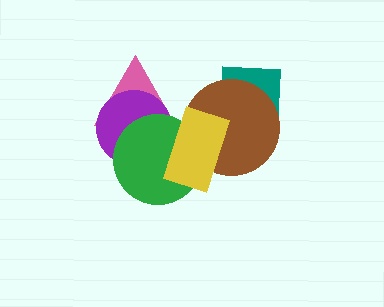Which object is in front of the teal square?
The brown circle is in front of the teal square.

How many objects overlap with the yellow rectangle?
3 objects overlap with the yellow rectangle.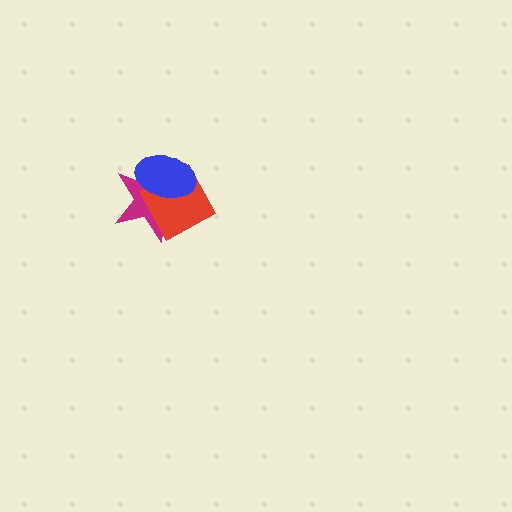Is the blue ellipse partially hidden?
No, no other shape covers it.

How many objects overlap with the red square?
2 objects overlap with the red square.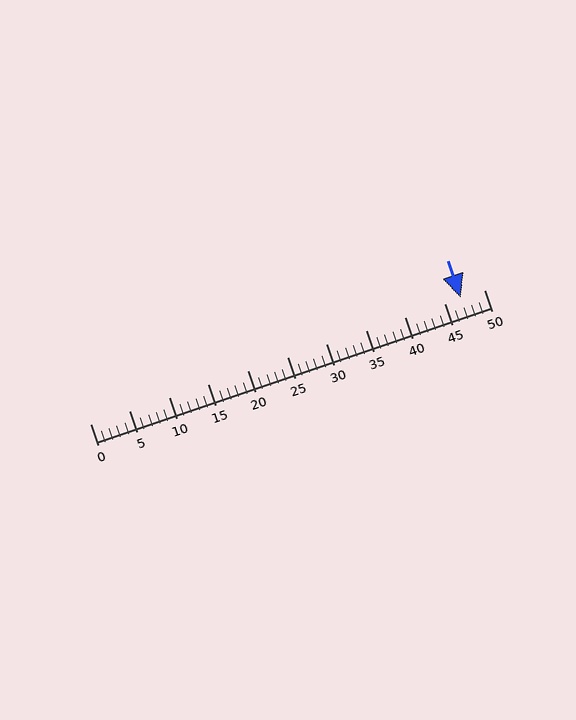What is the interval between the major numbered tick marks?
The major tick marks are spaced 5 units apart.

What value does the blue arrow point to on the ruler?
The blue arrow points to approximately 47.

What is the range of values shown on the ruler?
The ruler shows values from 0 to 50.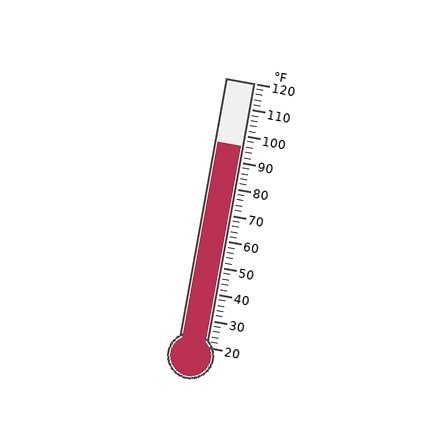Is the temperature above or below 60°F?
The temperature is above 60°F.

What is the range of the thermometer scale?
The thermometer scale ranges from 20°F to 120°F.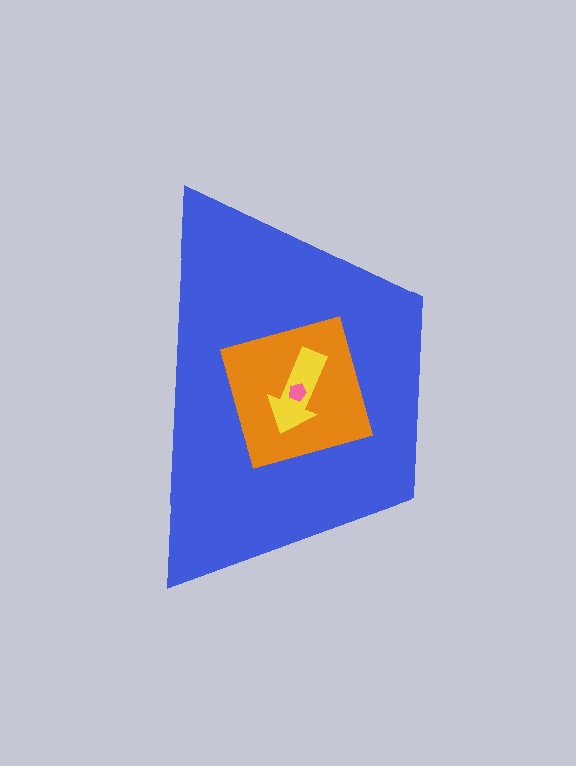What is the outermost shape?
The blue trapezoid.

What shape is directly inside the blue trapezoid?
The orange diamond.